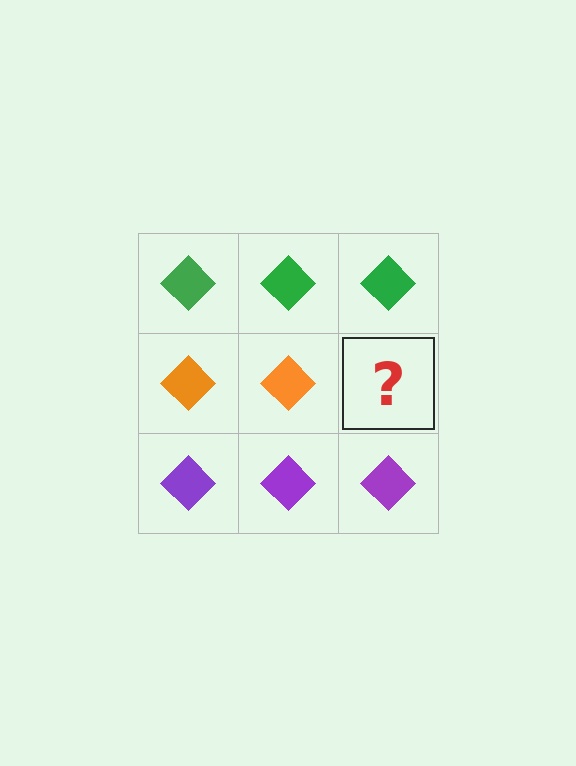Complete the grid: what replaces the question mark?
The question mark should be replaced with an orange diamond.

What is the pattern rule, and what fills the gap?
The rule is that each row has a consistent color. The gap should be filled with an orange diamond.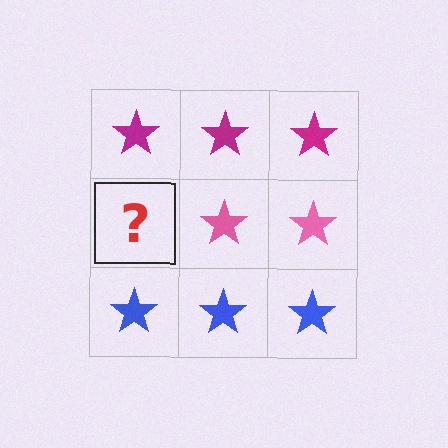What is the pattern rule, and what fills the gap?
The rule is that each row has a consistent color. The gap should be filled with a pink star.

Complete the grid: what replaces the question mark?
The question mark should be replaced with a pink star.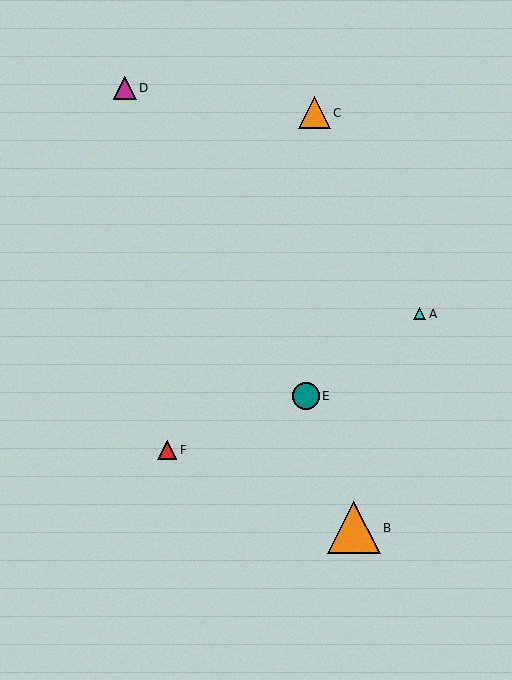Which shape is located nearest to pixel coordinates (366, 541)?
The orange triangle (labeled B) at (354, 528) is nearest to that location.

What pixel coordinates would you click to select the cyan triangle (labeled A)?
Click at (420, 314) to select the cyan triangle A.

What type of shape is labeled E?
Shape E is a teal circle.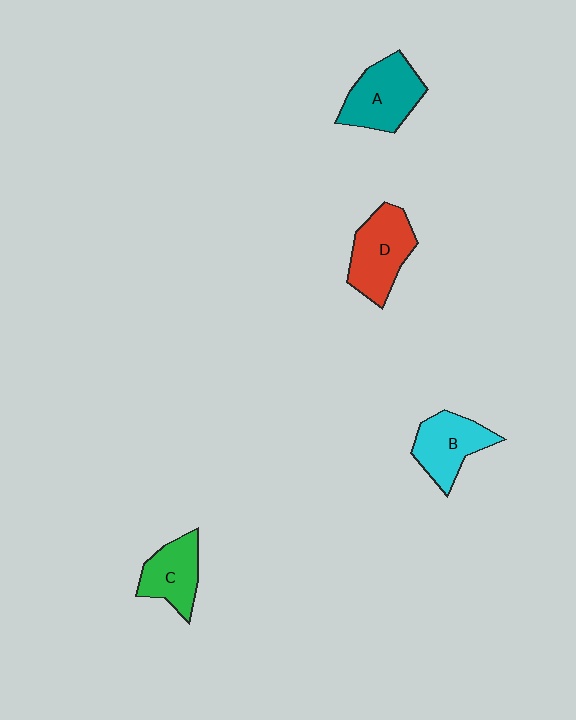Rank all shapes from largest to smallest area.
From largest to smallest: D (red), A (teal), B (cyan), C (green).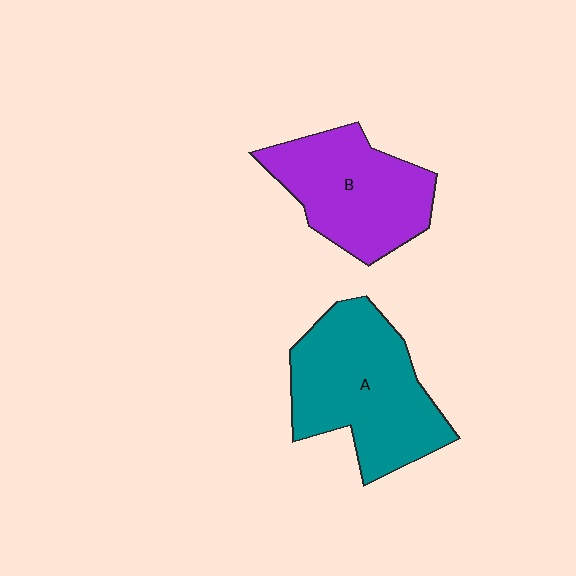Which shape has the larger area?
Shape A (teal).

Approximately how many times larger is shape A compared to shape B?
Approximately 1.2 times.